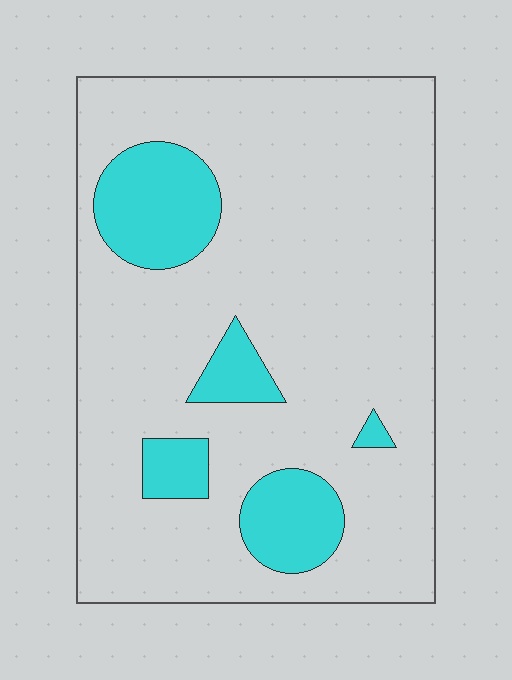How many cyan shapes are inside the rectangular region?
5.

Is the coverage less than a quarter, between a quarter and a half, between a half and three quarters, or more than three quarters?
Less than a quarter.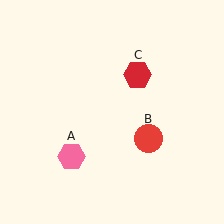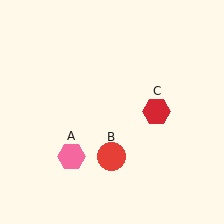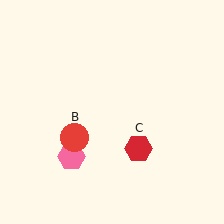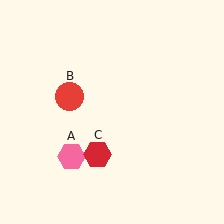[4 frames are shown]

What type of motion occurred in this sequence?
The red circle (object B), red hexagon (object C) rotated clockwise around the center of the scene.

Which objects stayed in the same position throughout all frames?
Pink hexagon (object A) remained stationary.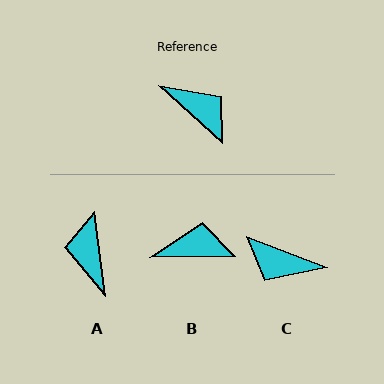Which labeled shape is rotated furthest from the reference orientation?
C, about 159 degrees away.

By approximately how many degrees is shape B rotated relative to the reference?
Approximately 43 degrees counter-clockwise.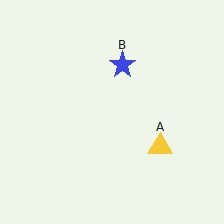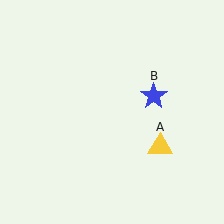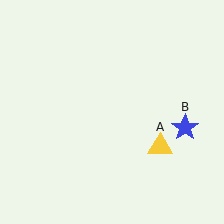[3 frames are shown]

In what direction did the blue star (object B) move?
The blue star (object B) moved down and to the right.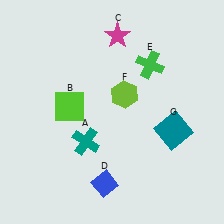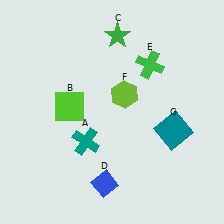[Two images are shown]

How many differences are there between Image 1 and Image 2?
There is 1 difference between the two images.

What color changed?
The star (C) changed from magenta in Image 1 to green in Image 2.